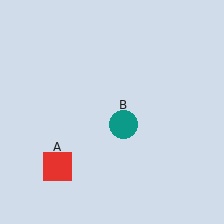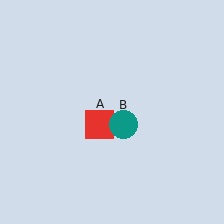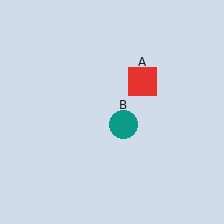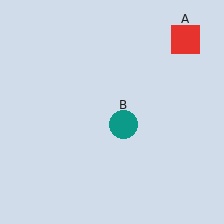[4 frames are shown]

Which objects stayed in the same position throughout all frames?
Teal circle (object B) remained stationary.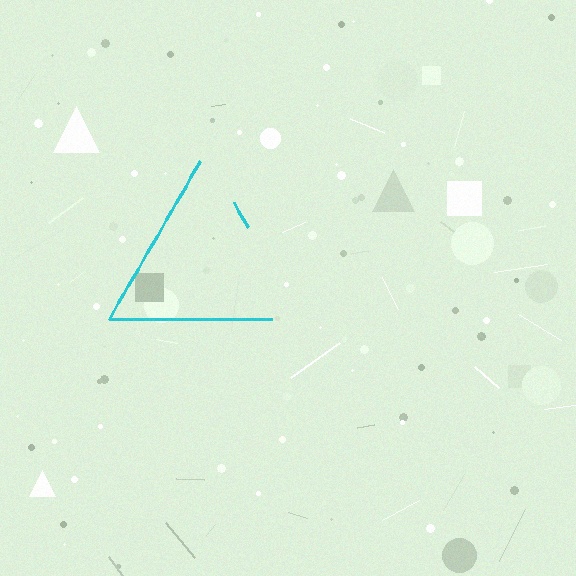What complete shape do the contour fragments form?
The contour fragments form a triangle.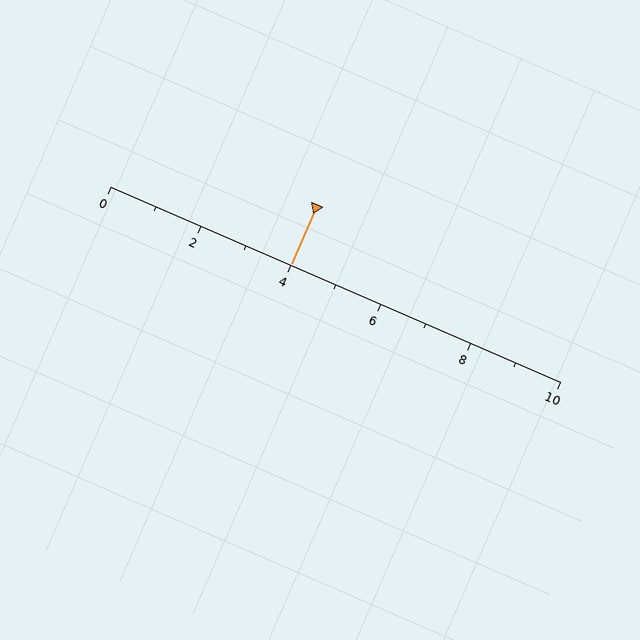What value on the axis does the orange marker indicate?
The marker indicates approximately 4.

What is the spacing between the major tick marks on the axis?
The major ticks are spaced 2 apart.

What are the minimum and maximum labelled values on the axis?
The axis runs from 0 to 10.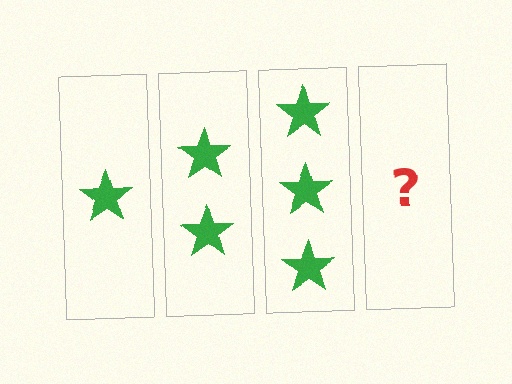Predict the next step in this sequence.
The next step is 4 stars.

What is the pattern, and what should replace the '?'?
The pattern is that each step adds one more star. The '?' should be 4 stars.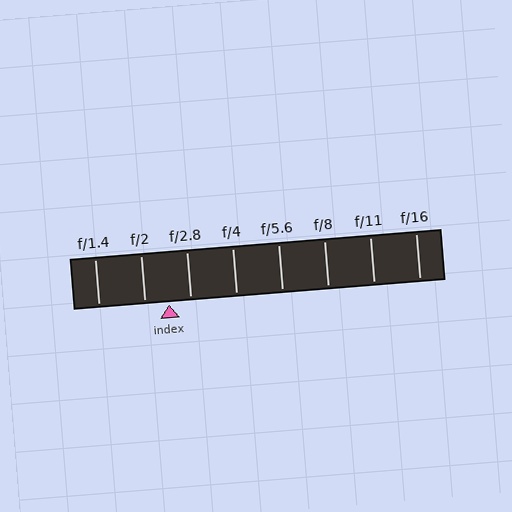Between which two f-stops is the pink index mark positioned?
The index mark is between f/2 and f/2.8.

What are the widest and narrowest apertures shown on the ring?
The widest aperture shown is f/1.4 and the narrowest is f/16.